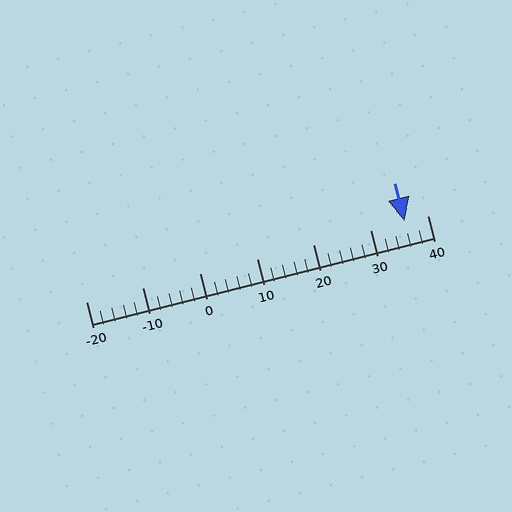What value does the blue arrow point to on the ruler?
The blue arrow points to approximately 36.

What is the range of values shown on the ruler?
The ruler shows values from -20 to 40.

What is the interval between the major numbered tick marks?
The major tick marks are spaced 10 units apart.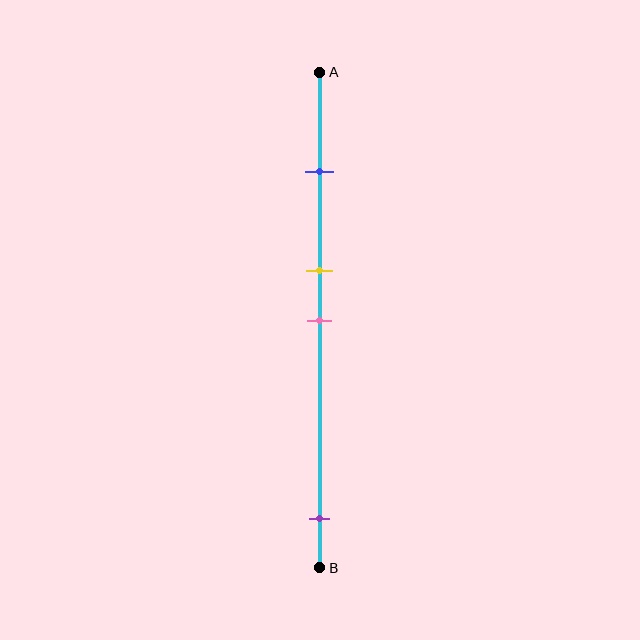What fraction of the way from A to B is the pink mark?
The pink mark is approximately 50% (0.5) of the way from A to B.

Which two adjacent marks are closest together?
The yellow and pink marks are the closest adjacent pair.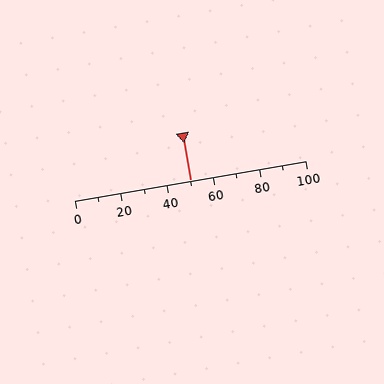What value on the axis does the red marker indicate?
The marker indicates approximately 50.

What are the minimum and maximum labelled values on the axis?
The axis runs from 0 to 100.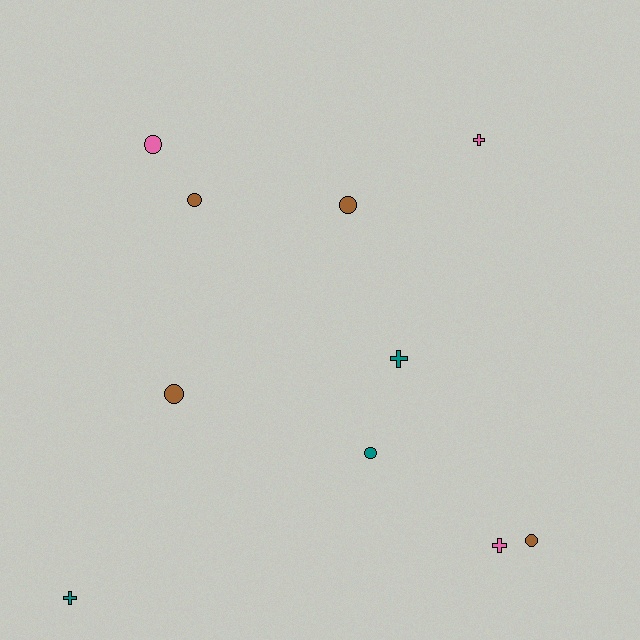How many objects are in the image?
There are 10 objects.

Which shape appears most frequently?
Circle, with 6 objects.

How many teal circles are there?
There is 1 teal circle.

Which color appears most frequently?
Brown, with 4 objects.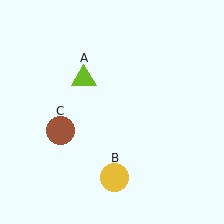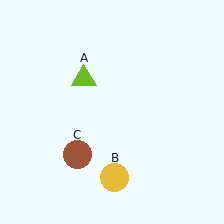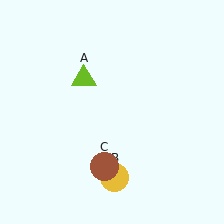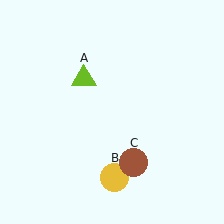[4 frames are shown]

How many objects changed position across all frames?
1 object changed position: brown circle (object C).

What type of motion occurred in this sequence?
The brown circle (object C) rotated counterclockwise around the center of the scene.